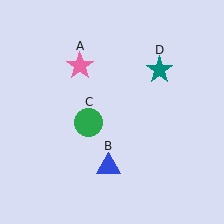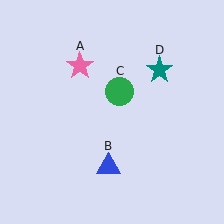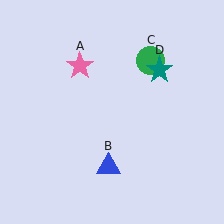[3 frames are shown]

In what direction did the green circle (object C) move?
The green circle (object C) moved up and to the right.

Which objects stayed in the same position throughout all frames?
Pink star (object A) and blue triangle (object B) and teal star (object D) remained stationary.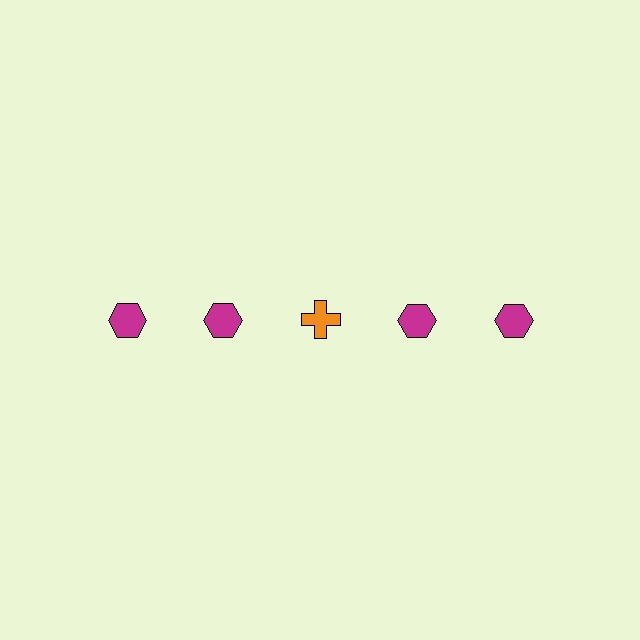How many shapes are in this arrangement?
There are 5 shapes arranged in a grid pattern.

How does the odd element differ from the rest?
It differs in both color (orange instead of magenta) and shape (cross instead of hexagon).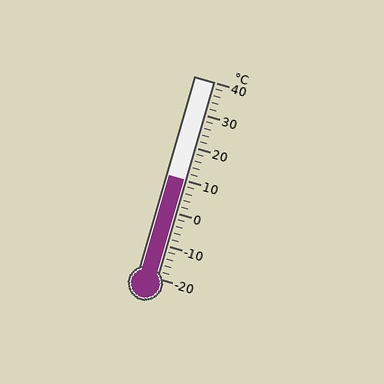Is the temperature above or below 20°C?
The temperature is below 20°C.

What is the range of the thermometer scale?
The thermometer scale ranges from -20°C to 40°C.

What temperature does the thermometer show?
The thermometer shows approximately 10°C.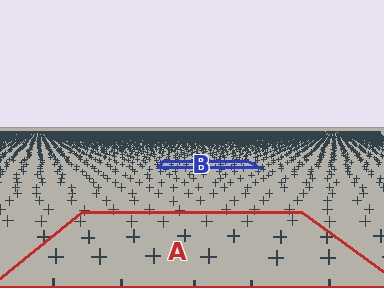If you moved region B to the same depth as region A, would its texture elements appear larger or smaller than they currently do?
They would appear larger. At a closer depth, the same texture elements are projected at a bigger on-screen size.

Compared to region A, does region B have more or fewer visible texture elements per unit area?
Region B has more texture elements per unit area — they are packed more densely because it is farther away.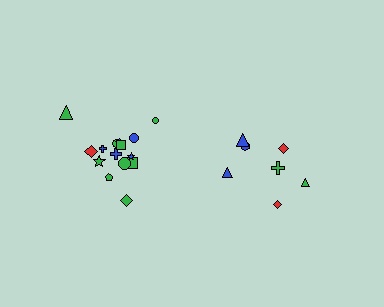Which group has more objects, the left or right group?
The left group.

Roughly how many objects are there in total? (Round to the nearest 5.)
Roughly 20 objects in total.